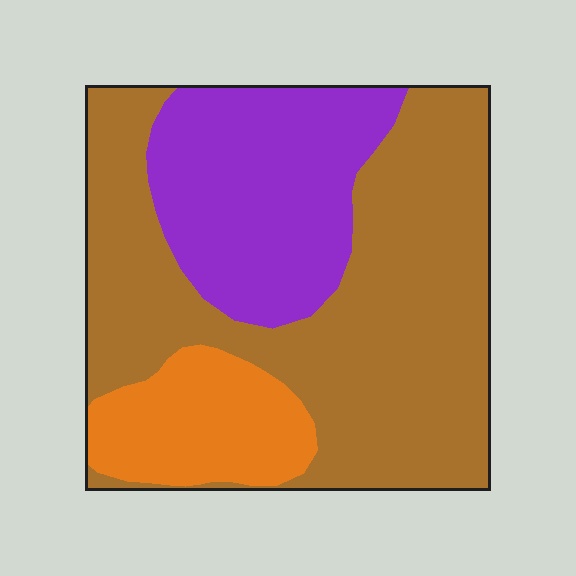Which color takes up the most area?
Brown, at roughly 55%.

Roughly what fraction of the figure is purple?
Purple takes up between a quarter and a half of the figure.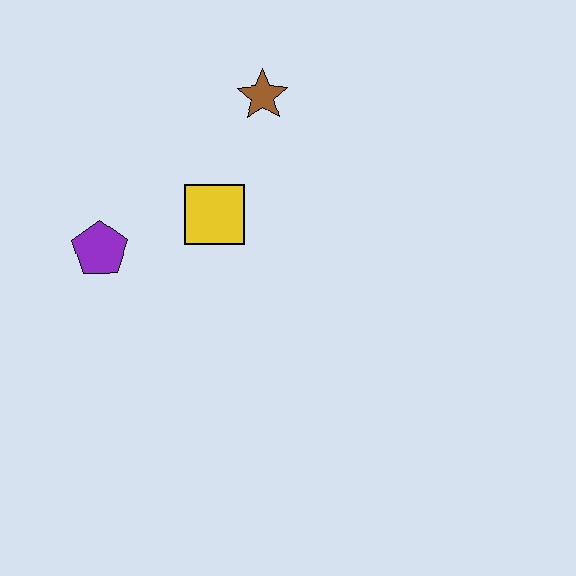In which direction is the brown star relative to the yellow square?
The brown star is above the yellow square.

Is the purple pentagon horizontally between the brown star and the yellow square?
No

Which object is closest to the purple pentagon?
The yellow square is closest to the purple pentagon.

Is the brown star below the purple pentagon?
No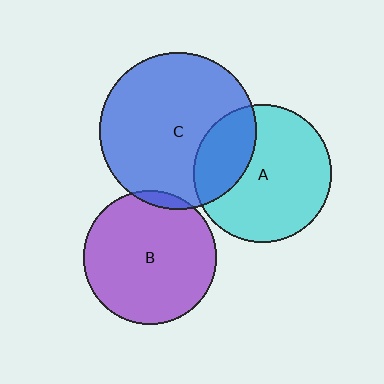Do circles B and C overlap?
Yes.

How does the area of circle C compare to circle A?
Approximately 1.3 times.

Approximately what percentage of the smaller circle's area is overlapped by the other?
Approximately 5%.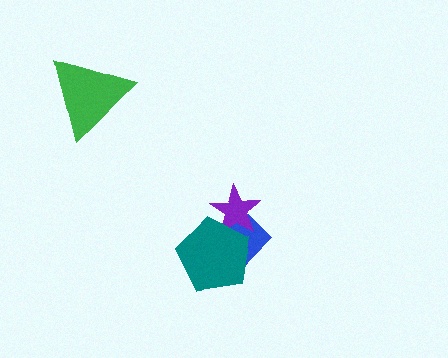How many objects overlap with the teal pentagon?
2 objects overlap with the teal pentagon.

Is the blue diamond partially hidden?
Yes, it is partially covered by another shape.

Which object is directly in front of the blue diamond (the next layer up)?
The purple star is directly in front of the blue diamond.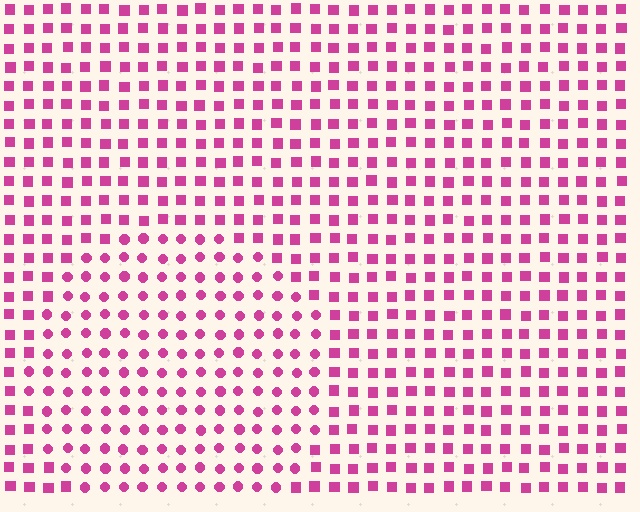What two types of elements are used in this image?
The image uses circles inside the circle region and squares outside it.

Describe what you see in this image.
The image is filled with small magenta elements arranged in a uniform grid. A circle-shaped region contains circles, while the surrounding area contains squares. The boundary is defined purely by the change in element shape.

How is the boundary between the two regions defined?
The boundary is defined by a change in element shape: circles inside vs. squares outside. All elements share the same color and spacing.